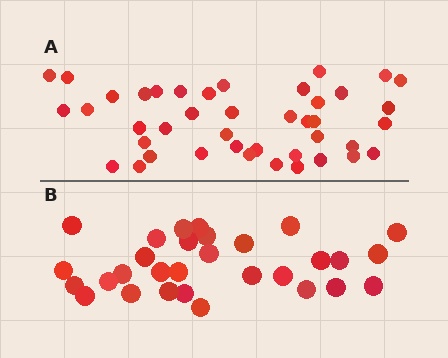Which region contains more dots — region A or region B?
Region A (the top region) has more dots.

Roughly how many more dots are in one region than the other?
Region A has roughly 12 or so more dots than region B.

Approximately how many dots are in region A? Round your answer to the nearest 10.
About 40 dots. (The exact count is 42, which rounds to 40.)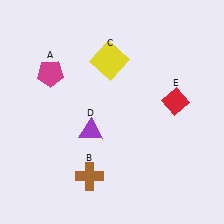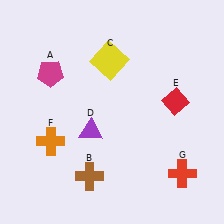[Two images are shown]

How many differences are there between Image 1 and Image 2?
There are 2 differences between the two images.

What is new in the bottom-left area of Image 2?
An orange cross (F) was added in the bottom-left area of Image 2.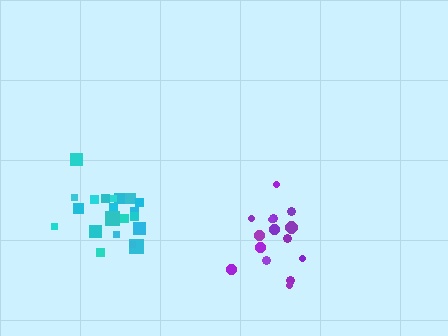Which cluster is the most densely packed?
Cyan.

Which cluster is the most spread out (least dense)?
Purple.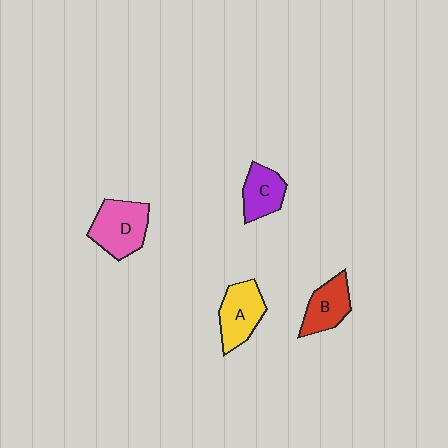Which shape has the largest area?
Shape D (pink).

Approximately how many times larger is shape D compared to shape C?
Approximately 1.4 times.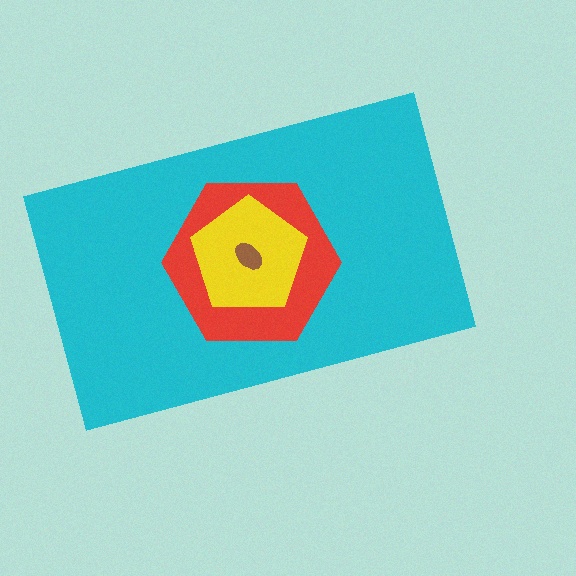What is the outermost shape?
The cyan rectangle.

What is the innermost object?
The brown ellipse.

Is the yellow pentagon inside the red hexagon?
Yes.